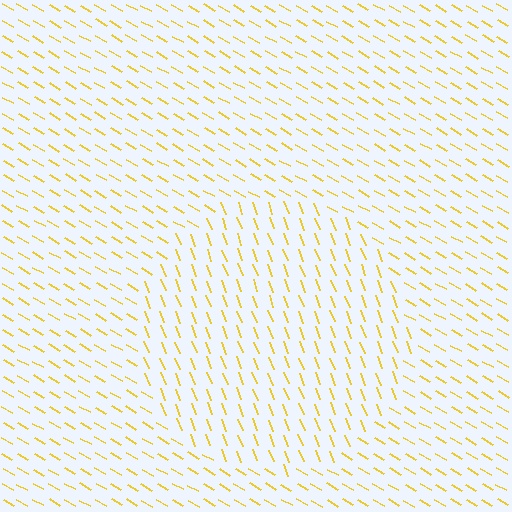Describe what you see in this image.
The image is filled with small yellow line segments. A circle region in the image has lines oriented differently from the surrounding lines, creating a visible texture boundary.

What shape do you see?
I see a circle.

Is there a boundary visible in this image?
Yes, there is a texture boundary formed by a change in line orientation.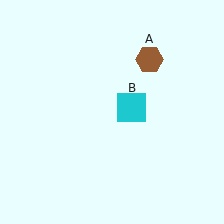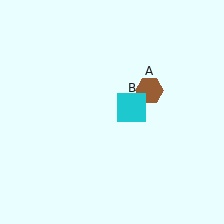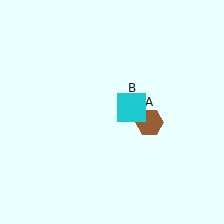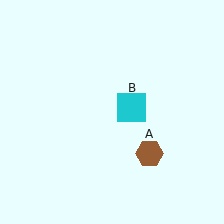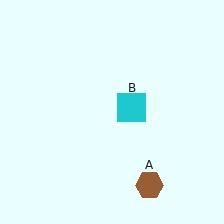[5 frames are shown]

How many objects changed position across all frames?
1 object changed position: brown hexagon (object A).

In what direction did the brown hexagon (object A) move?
The brown hexagon (object A) moved down.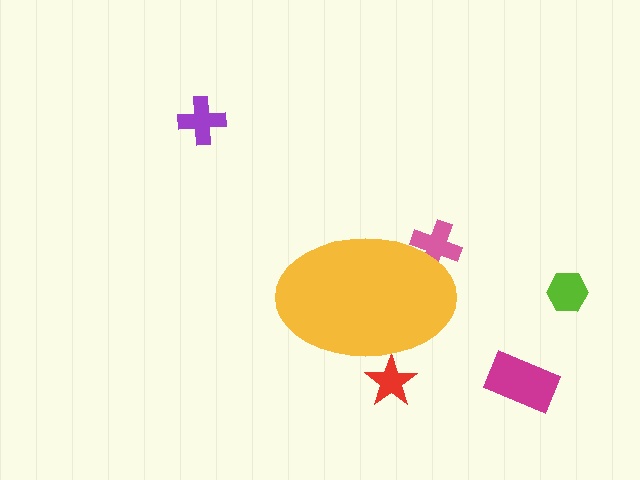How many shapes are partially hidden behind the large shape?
2 shapes are partially hidden.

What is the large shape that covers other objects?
A yellow ellipse.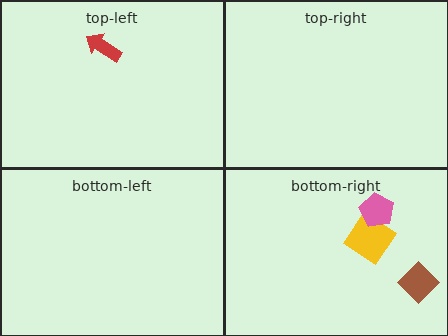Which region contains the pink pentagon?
The bottom-right region.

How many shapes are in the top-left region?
1.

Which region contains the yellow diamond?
The bottom-right region.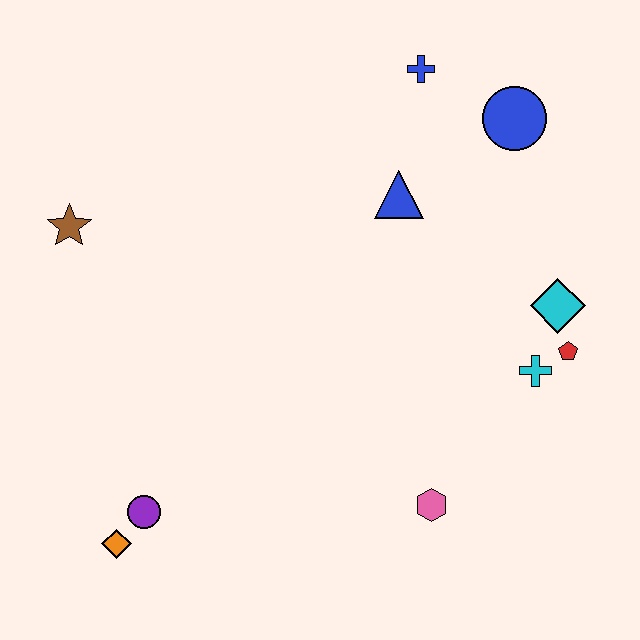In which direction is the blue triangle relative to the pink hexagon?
The blue triangle is above the pink hexagon.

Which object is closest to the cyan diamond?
The red pentagon is closest to the cyan diamond.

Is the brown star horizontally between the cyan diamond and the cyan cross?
No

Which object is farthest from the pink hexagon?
The brown star is farthest from the pink hexagon.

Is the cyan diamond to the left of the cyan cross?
No